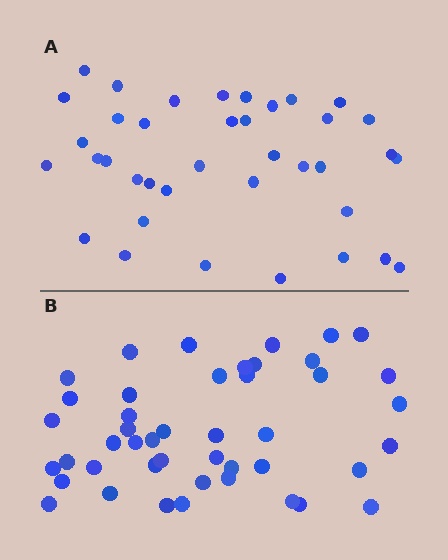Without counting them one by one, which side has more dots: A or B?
Region B (the bottom region) has more dots.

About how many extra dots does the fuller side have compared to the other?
Region B has roughly 8 or so more dots than region A.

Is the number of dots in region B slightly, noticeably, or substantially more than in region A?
Region B has only slightly more — the two regions are fairly close. The ratio is roughly 1.2 to 1.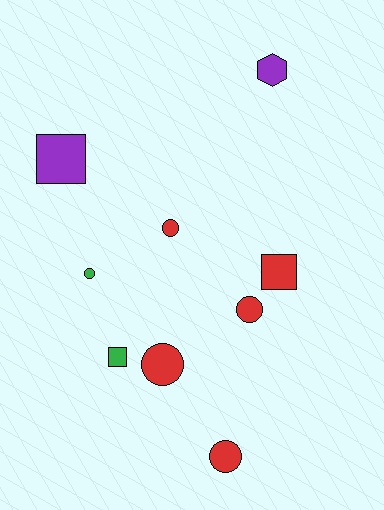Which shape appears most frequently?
Circle, with 5 objects.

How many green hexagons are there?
There are no green hexagons.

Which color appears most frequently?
Red, with 5 objects.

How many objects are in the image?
There are 9 objects.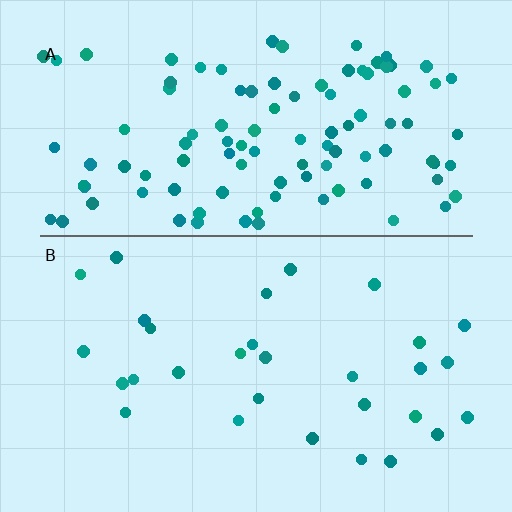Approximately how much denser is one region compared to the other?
Approximately 3.5× — region A over region B.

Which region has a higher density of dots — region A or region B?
A (the top).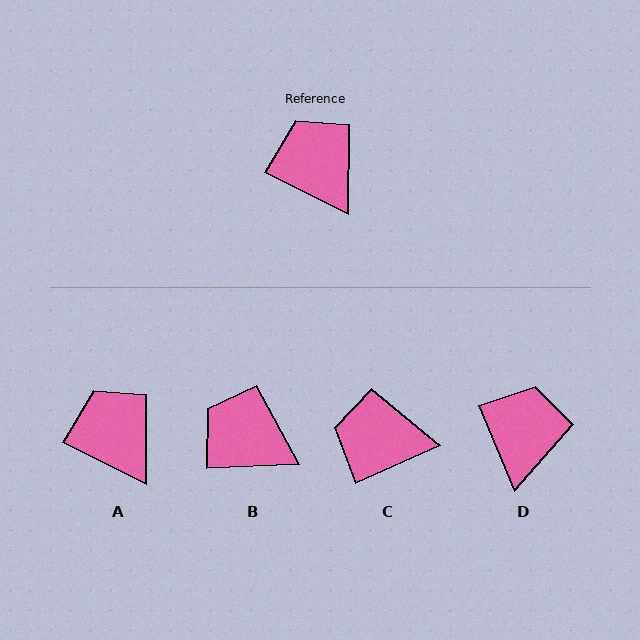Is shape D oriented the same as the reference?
No, it is off by about 41 degrees.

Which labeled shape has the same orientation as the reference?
A.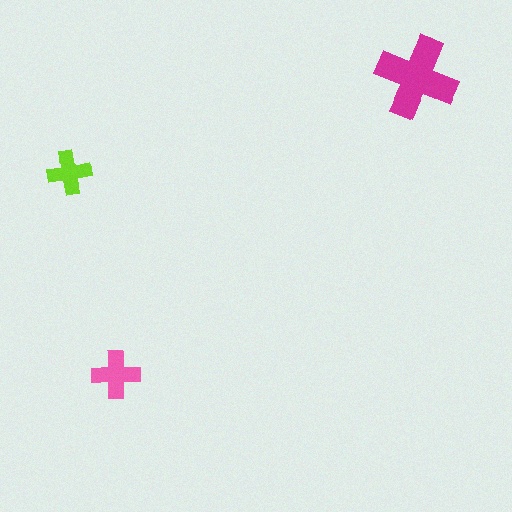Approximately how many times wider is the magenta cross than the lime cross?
About 2 times wider.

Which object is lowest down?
The pink cross is bottommost.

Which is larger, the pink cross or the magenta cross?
The magenta one.